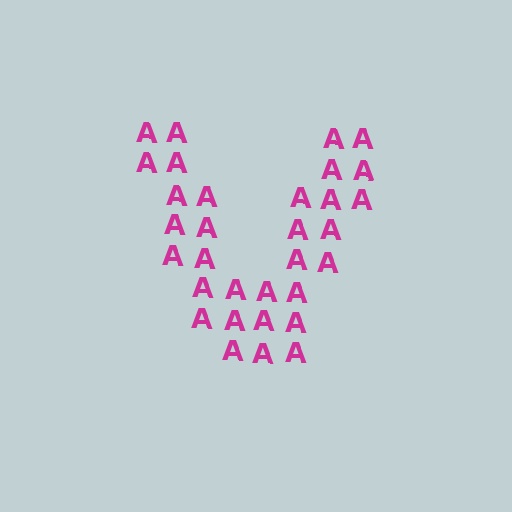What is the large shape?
The large shape is the letter V.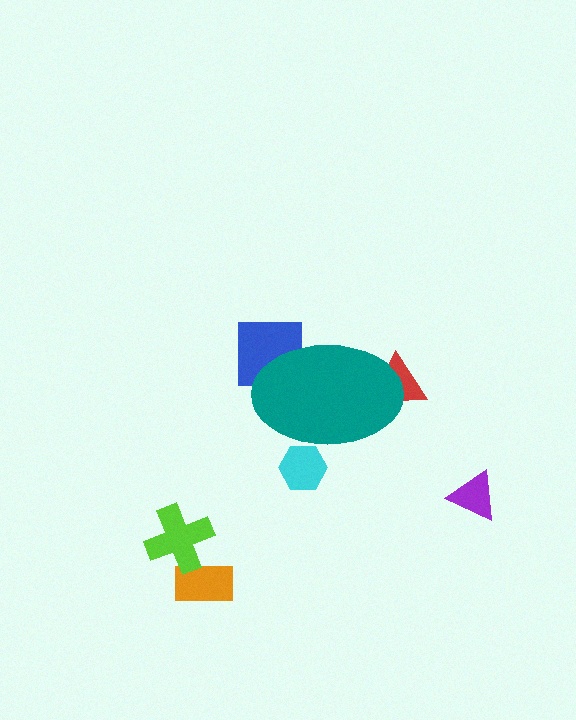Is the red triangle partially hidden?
Yes, the red triangle is partially hidden behind the teal ellipse.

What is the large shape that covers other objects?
A teal ellipse.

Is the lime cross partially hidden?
No, the lime cross is fully visible.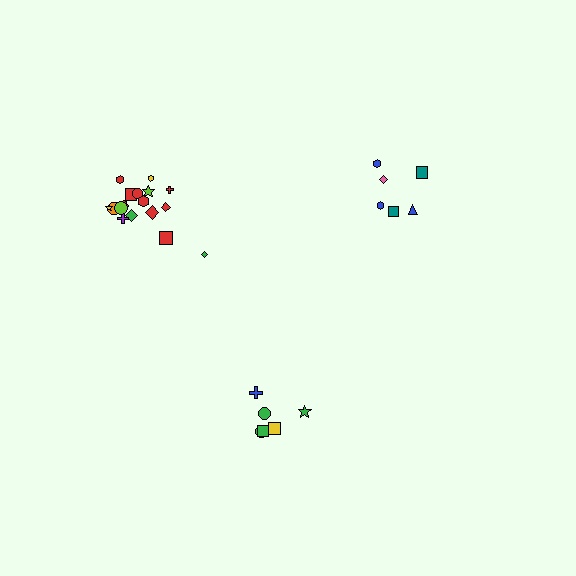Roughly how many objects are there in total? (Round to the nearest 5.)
Roughly 30 objects in total.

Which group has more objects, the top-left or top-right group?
The top-left group.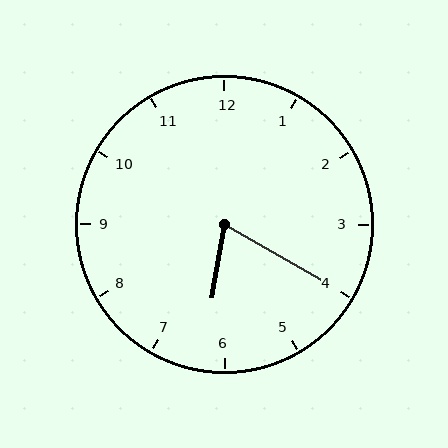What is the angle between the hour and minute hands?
Approximately 70 degrees.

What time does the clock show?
6:20.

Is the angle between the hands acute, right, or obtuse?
It is acute.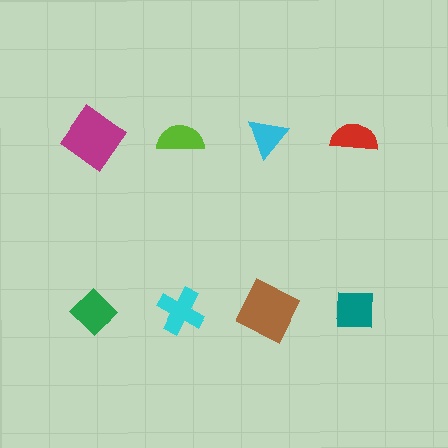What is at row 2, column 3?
A brown square.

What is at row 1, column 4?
A red semicircle.